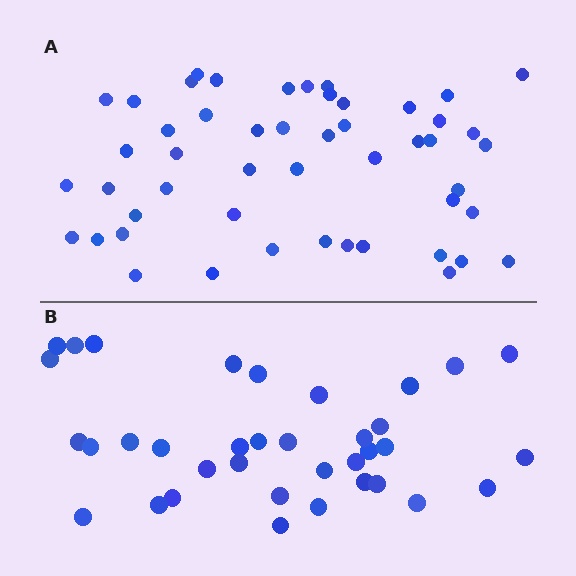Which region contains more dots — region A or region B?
Region A (the top region) has more dots.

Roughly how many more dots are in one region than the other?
Region A has approximately 15 more dots than region B.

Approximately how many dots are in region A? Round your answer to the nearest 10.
About 50 dots.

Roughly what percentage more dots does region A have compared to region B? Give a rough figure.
About 40% more.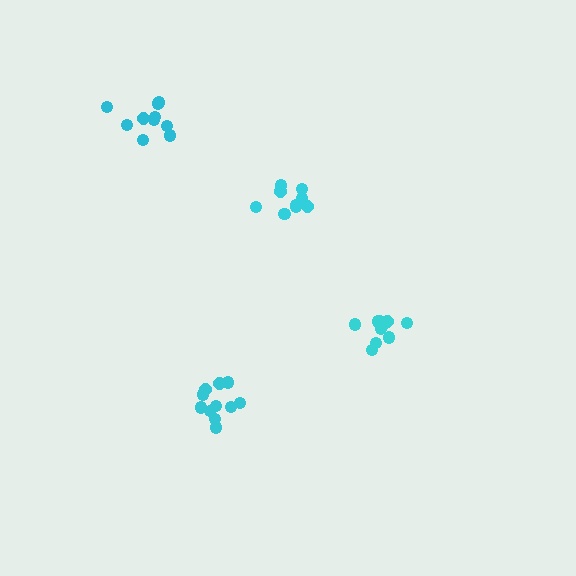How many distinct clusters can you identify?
There are 4 distinct clusters.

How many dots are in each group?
Group 1: 11 dots, Group 2: 10 dots, Group 3: 10 dots, Group 4: 9 dots (40 total).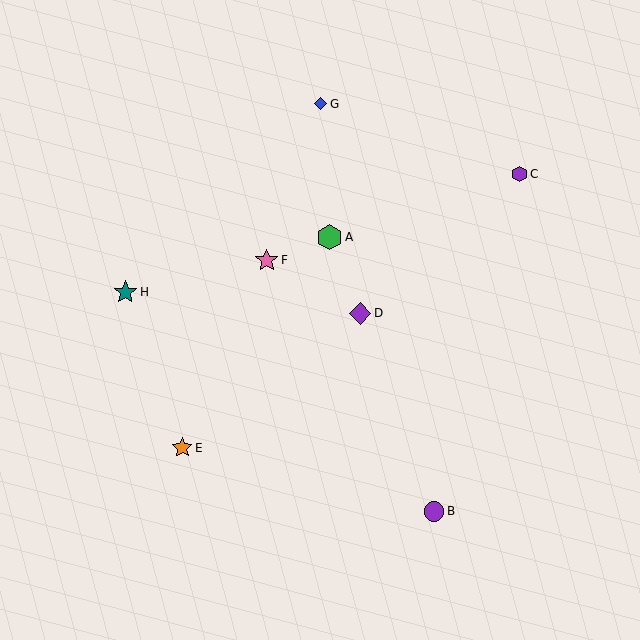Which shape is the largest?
The green hexagon (labeled A) is the largest.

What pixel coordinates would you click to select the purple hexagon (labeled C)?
Click at (520, 174) to select the purple hexagon C.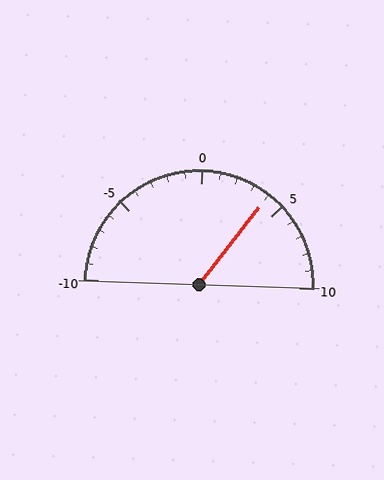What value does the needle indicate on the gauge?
The needle indicates approximately 4.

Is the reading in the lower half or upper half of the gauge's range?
The reading is in the upper half of the range (-10 to 10).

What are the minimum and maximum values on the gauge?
The gauge ranges from -10 to 10.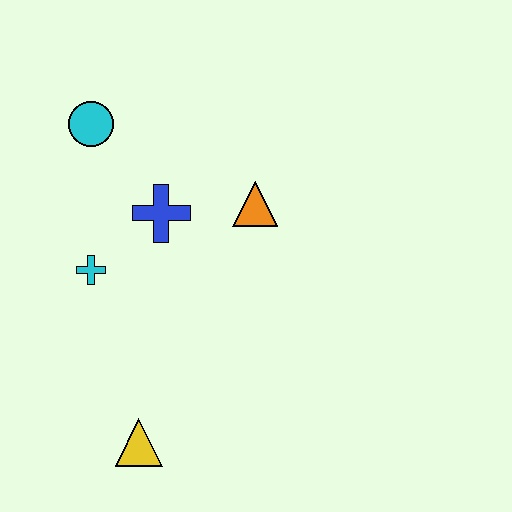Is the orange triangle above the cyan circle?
No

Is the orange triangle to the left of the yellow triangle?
No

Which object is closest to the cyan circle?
The blue cross is closest to the cyan circle.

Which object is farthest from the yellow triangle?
The cyan circle is farthest from the yellow triangle.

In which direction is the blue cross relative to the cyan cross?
The blue cross is to the right of the cyan cross.